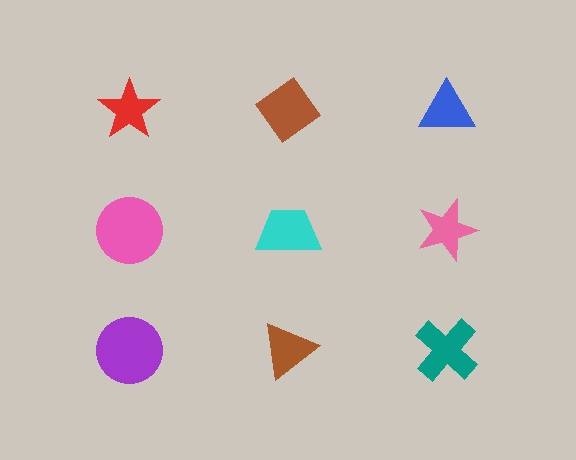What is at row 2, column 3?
A pink star.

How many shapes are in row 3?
3 shapes.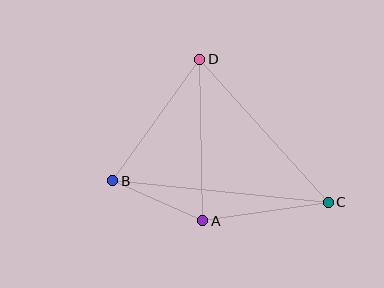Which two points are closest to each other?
Points A and B are closest to each other.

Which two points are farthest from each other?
Points B and C are farthest from each other.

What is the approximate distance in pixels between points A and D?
The distance between A and D is approximately 162 pixels.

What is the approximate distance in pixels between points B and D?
The distance between B and D is approximately 149 pixels.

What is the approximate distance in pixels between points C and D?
The distance between C and D is approximately 192 pixels.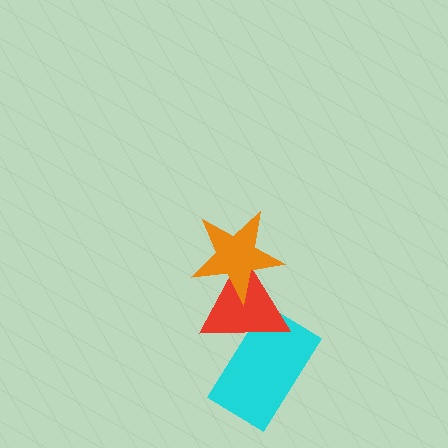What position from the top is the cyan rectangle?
The cyan rectangle is 3rd from the top.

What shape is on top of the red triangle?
The orange star is on top of the red triangle.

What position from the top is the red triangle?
The red triangle is 2nd from the top.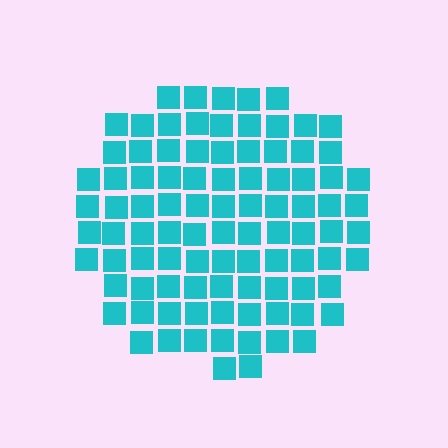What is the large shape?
The large shape is a circle.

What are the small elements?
The small elements are squares.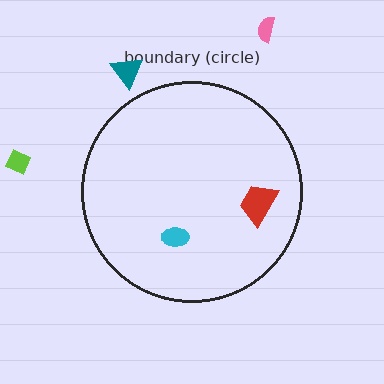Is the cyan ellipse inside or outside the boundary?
Inside.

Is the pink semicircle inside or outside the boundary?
Outside.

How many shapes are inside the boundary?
2 inside, 3 outside.